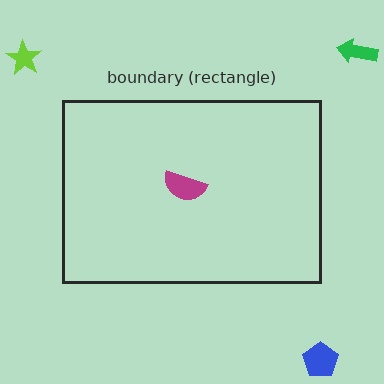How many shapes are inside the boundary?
1 inside, 3 outside.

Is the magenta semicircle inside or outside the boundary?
Inside.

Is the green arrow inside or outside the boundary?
Outside.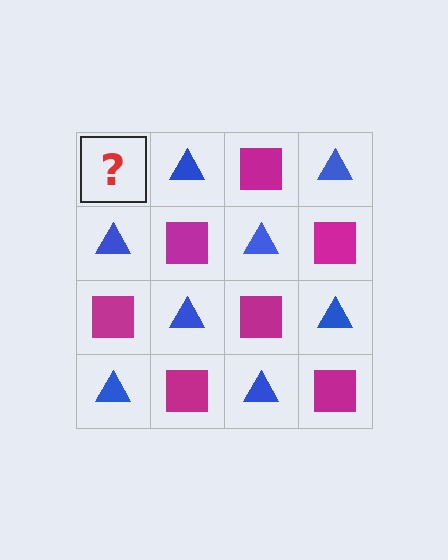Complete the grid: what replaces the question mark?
The question mark should be replaced with a magenta square.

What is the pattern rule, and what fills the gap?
The rule is that it alternates magenta square and blue triangle in a checkerboard pattern. The gap should be filled with a magenta square.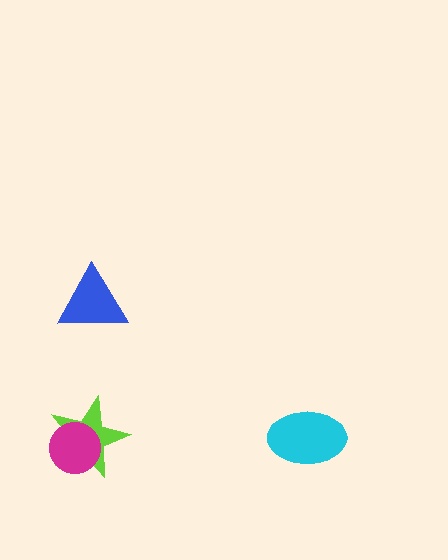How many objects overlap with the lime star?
1 object overlaps with the lime star.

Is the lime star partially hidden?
Yes, it is partially covered by another shape.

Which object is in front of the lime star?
The magenta circle is in front of the lime star.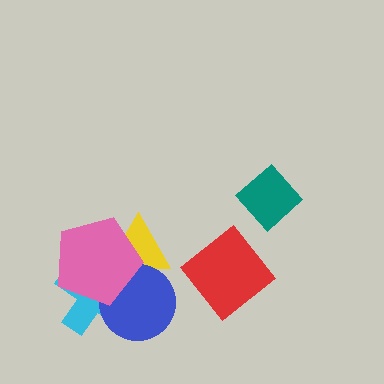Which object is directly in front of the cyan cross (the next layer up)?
The blue circle is directly in front of the cyan cross.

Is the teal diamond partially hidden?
No, no other shape covers it.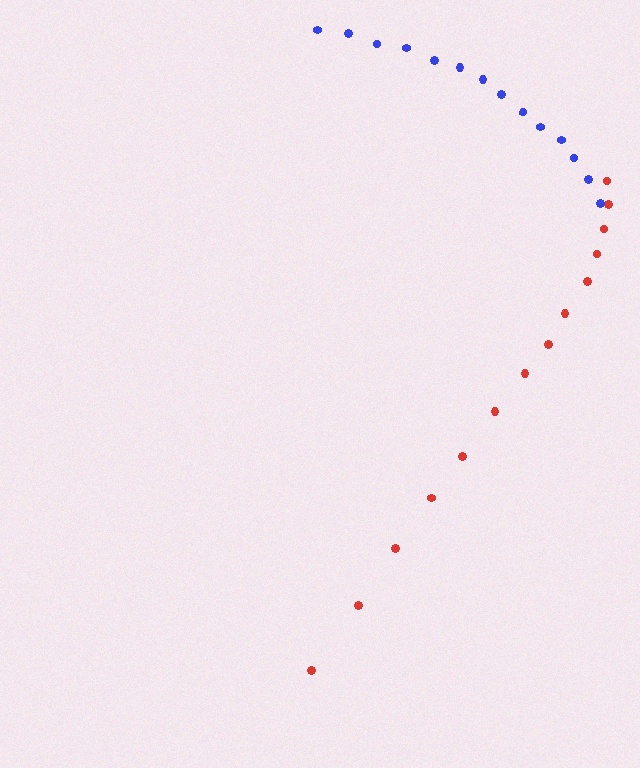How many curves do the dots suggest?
There are 2 distinct paths.